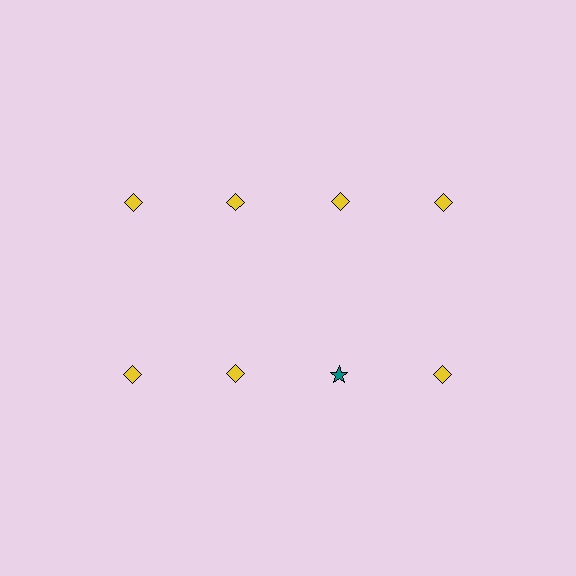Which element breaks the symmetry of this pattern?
The teal star in the second row, center column breaks the symmetry. All other shapes are yellow diamonds.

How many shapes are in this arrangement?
There are 8 shapes arranged in a grid pattern.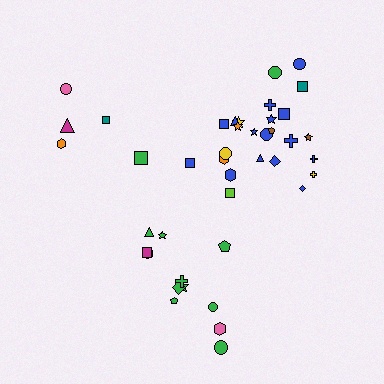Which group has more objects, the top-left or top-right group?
The top-right group.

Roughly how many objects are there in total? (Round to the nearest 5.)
Roughly 40 objects in total.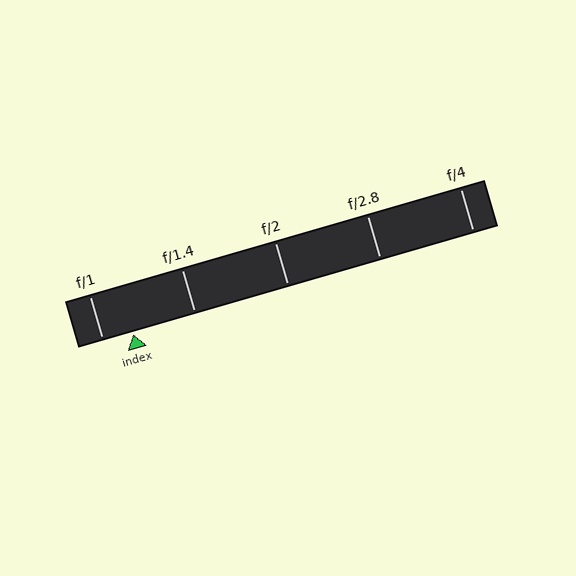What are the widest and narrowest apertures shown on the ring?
The widest aperture shown is f/1 and the narrowest is f/4.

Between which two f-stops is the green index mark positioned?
The index mark is between f/1 and f/1.4.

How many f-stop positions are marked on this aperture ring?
There are 5 f-stop positions marked.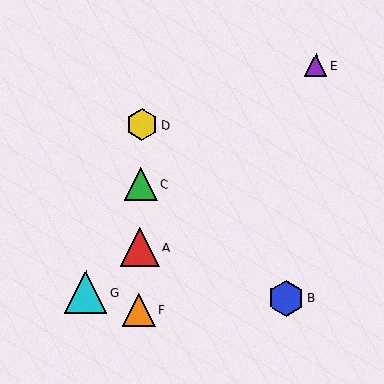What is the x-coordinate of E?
Object E is at x≈316.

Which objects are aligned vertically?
Objects A, C, D, F are aligned vertically.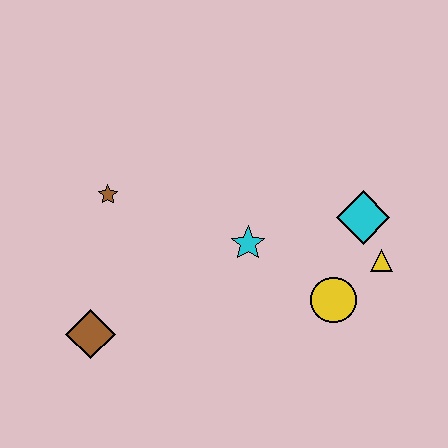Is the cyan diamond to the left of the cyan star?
No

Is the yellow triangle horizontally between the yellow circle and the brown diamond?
No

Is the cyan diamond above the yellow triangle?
Yes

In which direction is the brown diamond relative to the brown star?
The brown diamond is below the brown star.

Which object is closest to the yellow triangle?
The cyan diamond is closest to the yellow triangle.